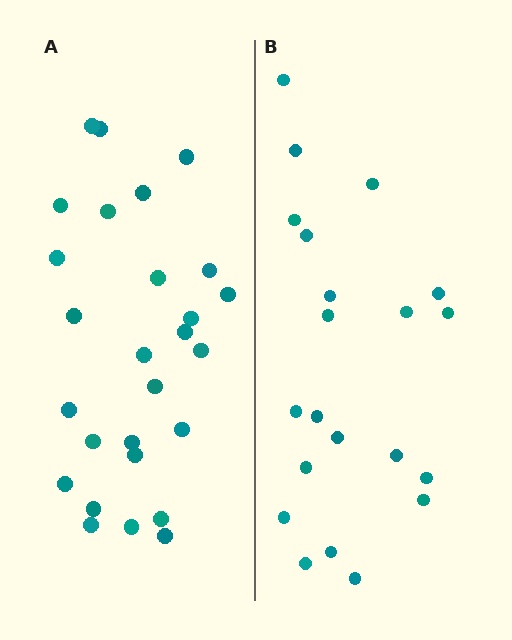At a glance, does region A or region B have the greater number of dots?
Region A (the left region) has more dots.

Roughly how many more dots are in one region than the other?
Region A has about 6 more dots than region B.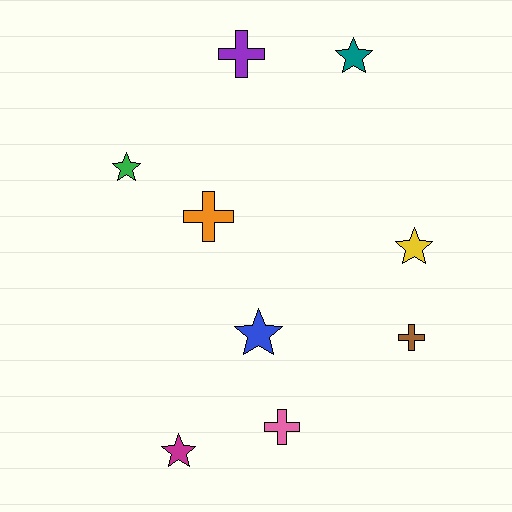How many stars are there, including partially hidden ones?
There are 5 stars.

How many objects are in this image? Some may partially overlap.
There are 9 objects.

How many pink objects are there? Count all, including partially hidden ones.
There is 1 pink object.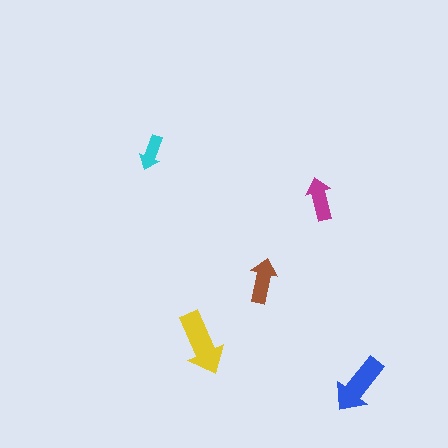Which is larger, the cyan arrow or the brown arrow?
The brown one.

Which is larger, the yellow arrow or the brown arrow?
The yellow one.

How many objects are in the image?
There are 5 objects in the image.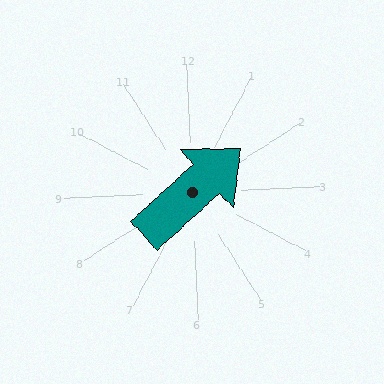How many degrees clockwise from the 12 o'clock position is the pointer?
Approximately 50 degrees.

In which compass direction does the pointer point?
Northeast.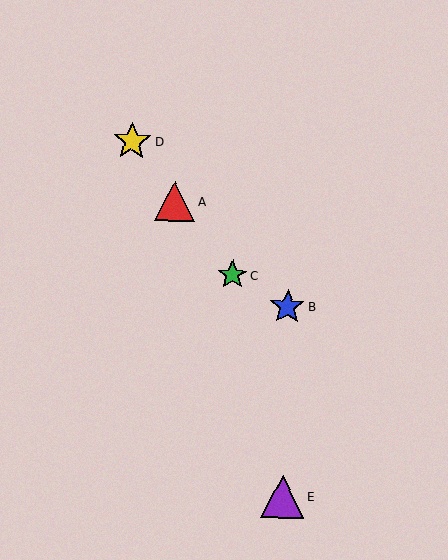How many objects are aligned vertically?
2 objects (B, E) are aligned vertically.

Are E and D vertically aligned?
No, E is at x≈282 and D is at x≈132.